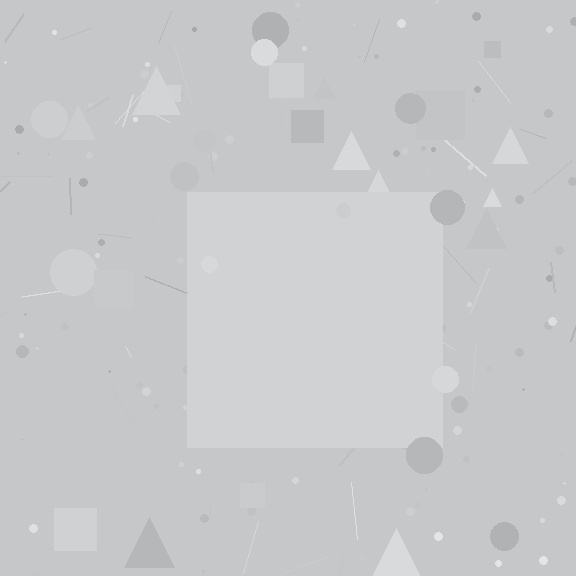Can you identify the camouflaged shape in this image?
The camouflaged shape is a square.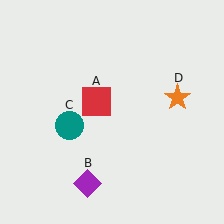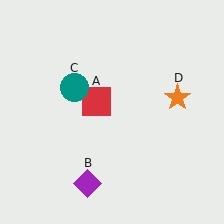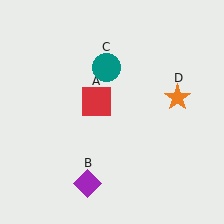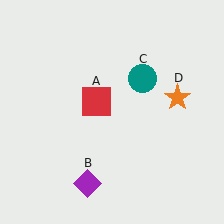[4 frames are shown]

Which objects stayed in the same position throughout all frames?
Red square (object A) and purple diamond (object B) and orange star (object D) remained stationary.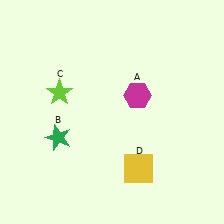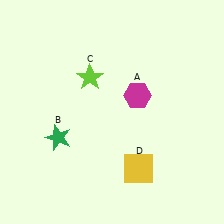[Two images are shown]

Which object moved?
The lime star (C) moved right.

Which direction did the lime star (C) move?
The lime star (C) moved right.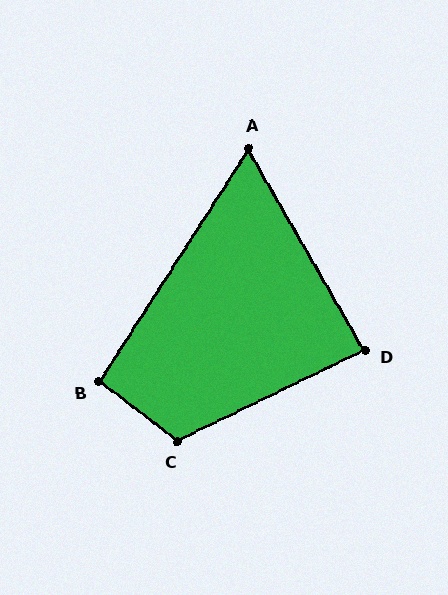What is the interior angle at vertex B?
Approximately 94 degrees (approximately right).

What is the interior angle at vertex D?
Approximately 86 degrees (approximately right).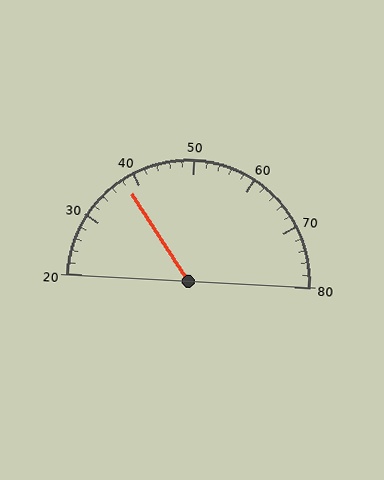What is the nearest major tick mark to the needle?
The nearest major tick mark is 40.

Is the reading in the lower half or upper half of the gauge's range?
The reading is in the lower half of the range (20 to 80).